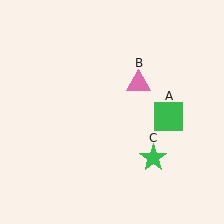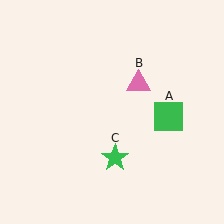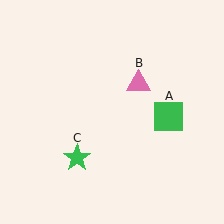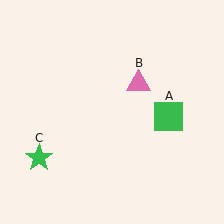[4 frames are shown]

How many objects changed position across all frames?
1 object changed position: green star (object C).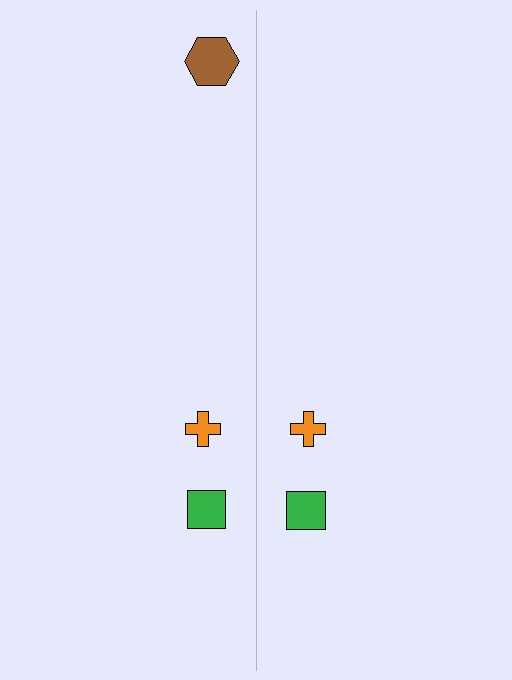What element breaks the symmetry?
A brown hexagon is missing from the right side.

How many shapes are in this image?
There are 5 shapes in this image.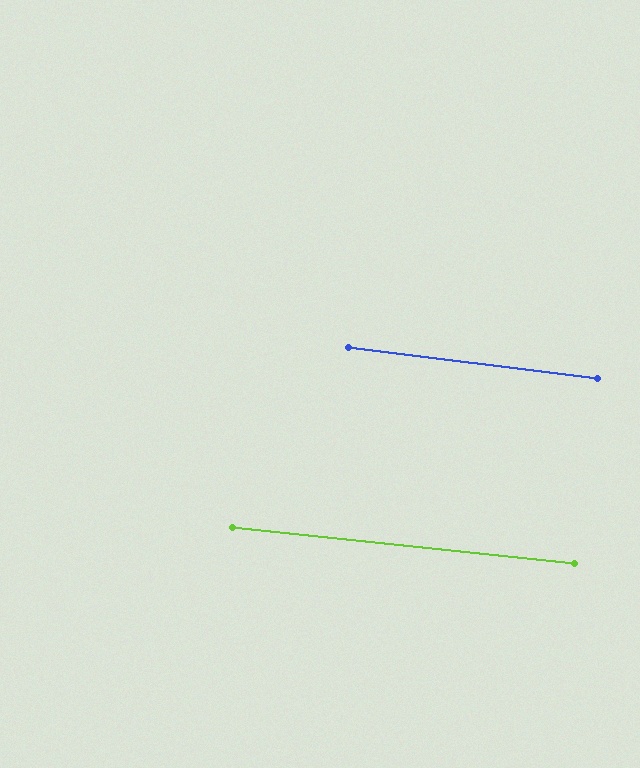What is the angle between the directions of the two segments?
Approximately 1 degree.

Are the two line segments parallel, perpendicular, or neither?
Parallel — their directions differ by only 1.4°.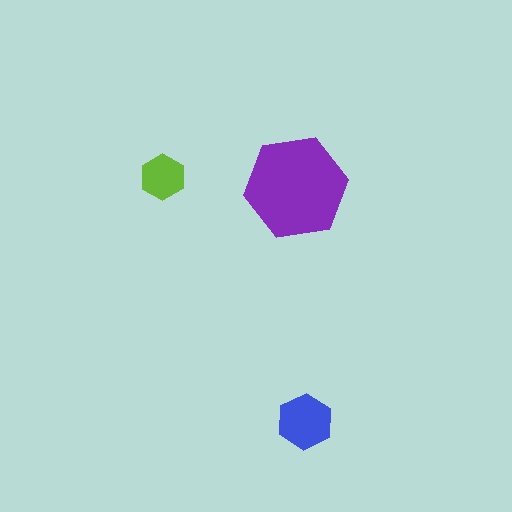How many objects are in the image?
There are 3 objects in the image.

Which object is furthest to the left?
The lime hexagon is leftmost.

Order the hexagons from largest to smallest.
the purple one, the blue one, the lime one.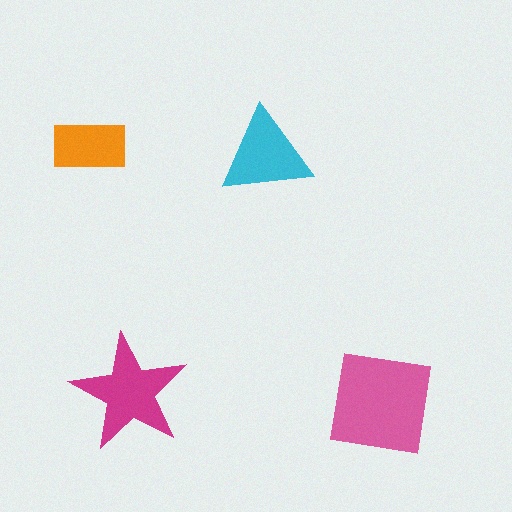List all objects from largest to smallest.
The pink square, the magenta star, the cyan triangle, the orange rectangle.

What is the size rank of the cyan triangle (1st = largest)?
3rd.